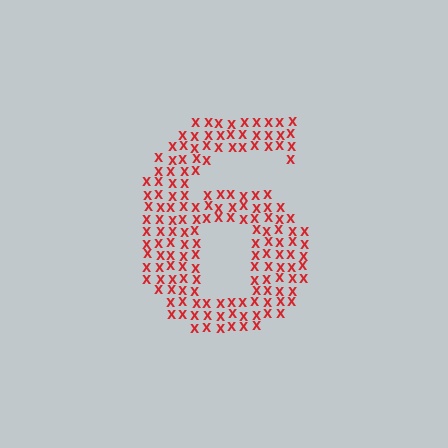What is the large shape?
The large shape is the digit 6.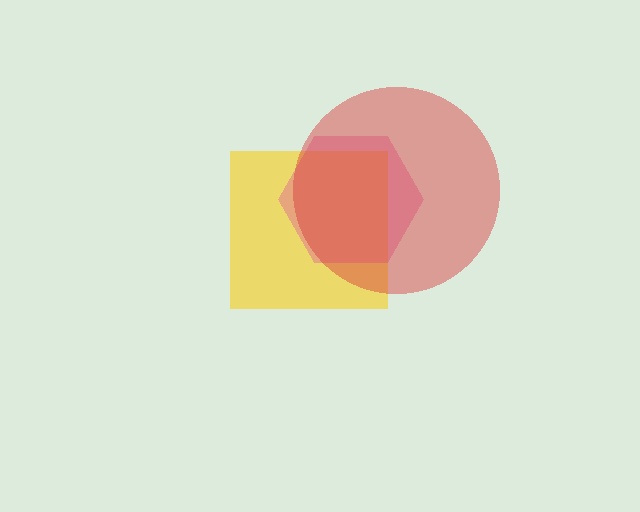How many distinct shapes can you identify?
There are 3 distinct shapes: a yellow square, a pink hexagon, a red circle.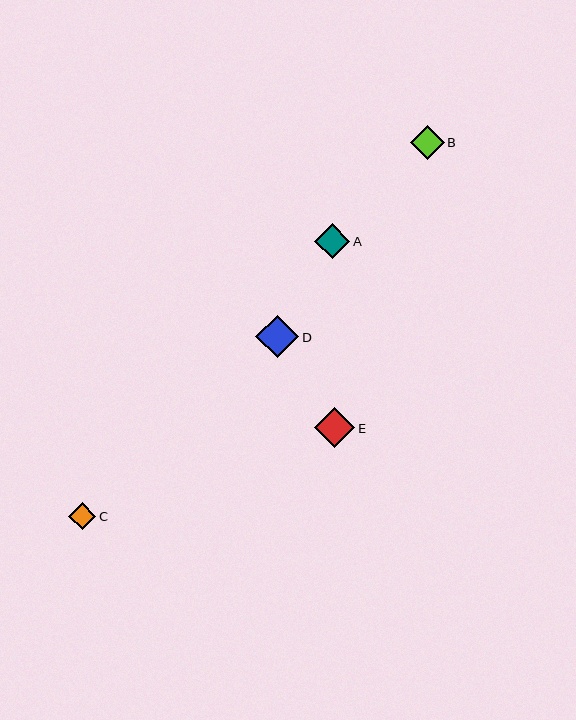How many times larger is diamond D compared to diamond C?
Diamond D is approximately 1.6 times the size of diamond C.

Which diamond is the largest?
Diamond D is the largest with a size of approximately 43 pixels.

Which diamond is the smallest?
Diamond C is the smallest with a size of approximately 27 pixels.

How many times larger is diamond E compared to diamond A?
Diamond E is approximately 1.2 times the size of diamond A.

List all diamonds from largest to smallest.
From largest to smallest: D, E, A, B, C.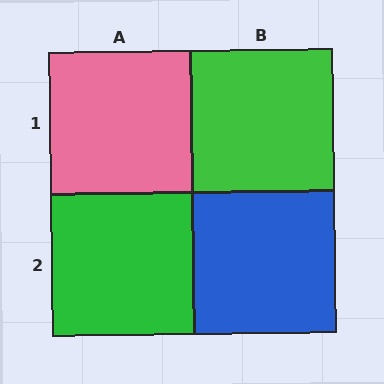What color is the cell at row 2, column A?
Green.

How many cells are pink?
1 cell is pink.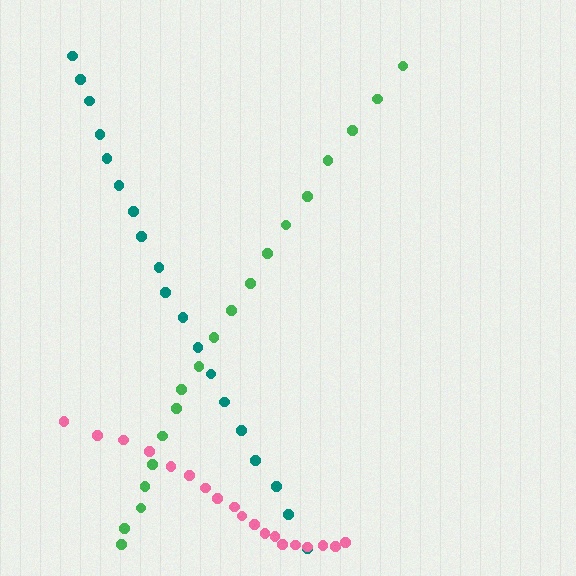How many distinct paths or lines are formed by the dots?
There are 3 distinct paths.